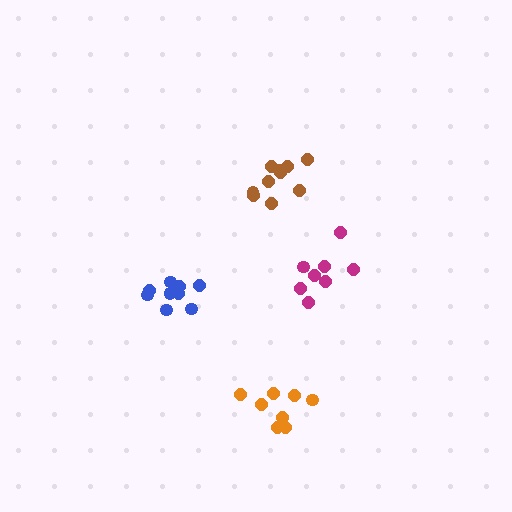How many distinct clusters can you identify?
There are 4 distinct clusters.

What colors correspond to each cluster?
The clusters are colored: magenta, orange, brown, blue.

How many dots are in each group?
Group 1: 8 dots, Group 2: 8 dots, Group 3: 10 dots, Group 4: 9 dots (35 total).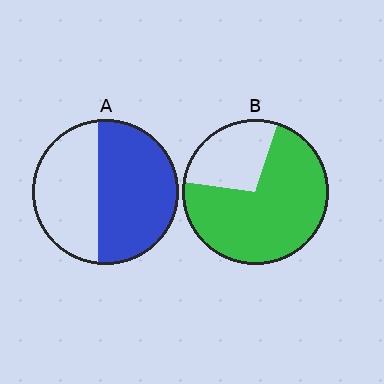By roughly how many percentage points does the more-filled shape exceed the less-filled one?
By roughly 15 percentage points (B over A).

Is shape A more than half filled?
Yes.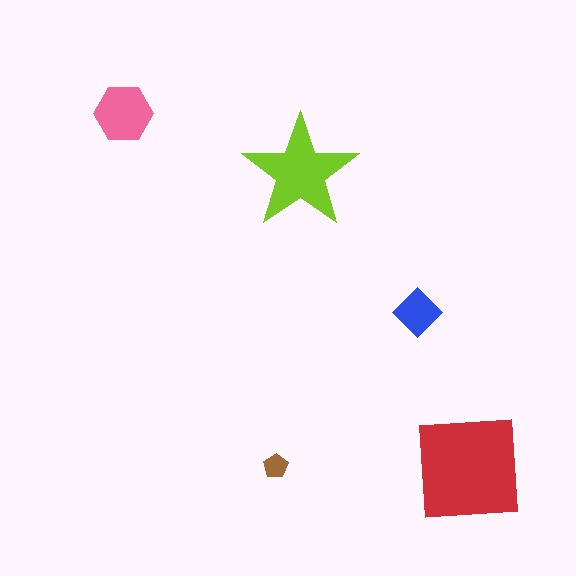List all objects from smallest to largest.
The brown pentagon, the blue diamond, the pink hexagon, the lime star, the red square.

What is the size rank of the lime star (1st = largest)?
2nd.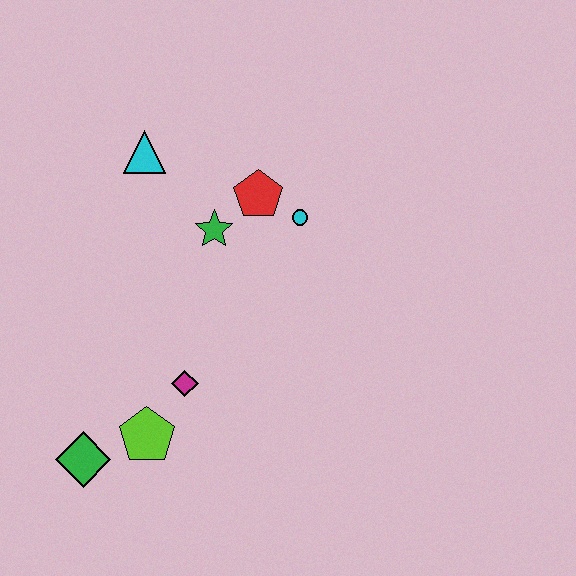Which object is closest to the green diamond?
The lime pentagon is closest to the green diamond.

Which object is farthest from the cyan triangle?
The green diamond is farthest from the cyan triangle.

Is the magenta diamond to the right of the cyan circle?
No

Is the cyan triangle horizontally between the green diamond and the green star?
Yes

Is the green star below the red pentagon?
Yes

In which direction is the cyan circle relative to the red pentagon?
The cyan circle is to the right of the red pentagon.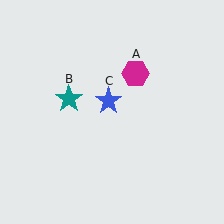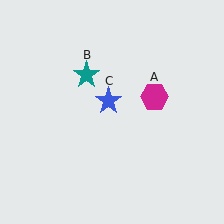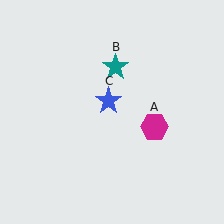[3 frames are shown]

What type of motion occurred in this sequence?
The magenta hexagon (object A), teal star (object B) rotated clockwise around the center of the scene.